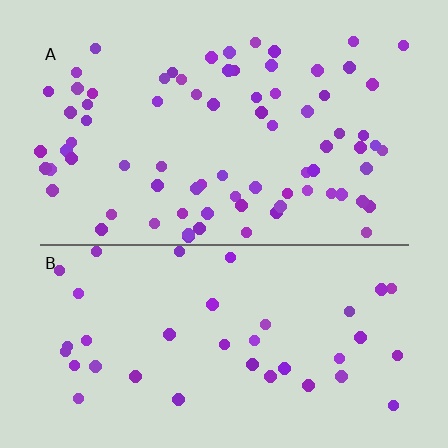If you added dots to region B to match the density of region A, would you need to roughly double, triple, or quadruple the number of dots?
Approximately double.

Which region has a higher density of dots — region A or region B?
A (the top).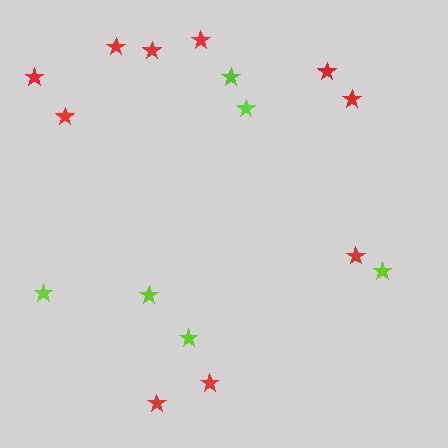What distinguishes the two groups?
There are 2 groups: one group of lime stars (6) and one group of red stars (10).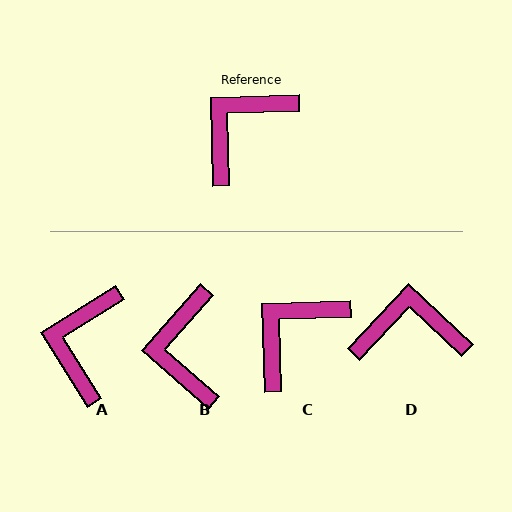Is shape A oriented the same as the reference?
No, it is off by about 30 degrees.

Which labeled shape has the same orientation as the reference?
C.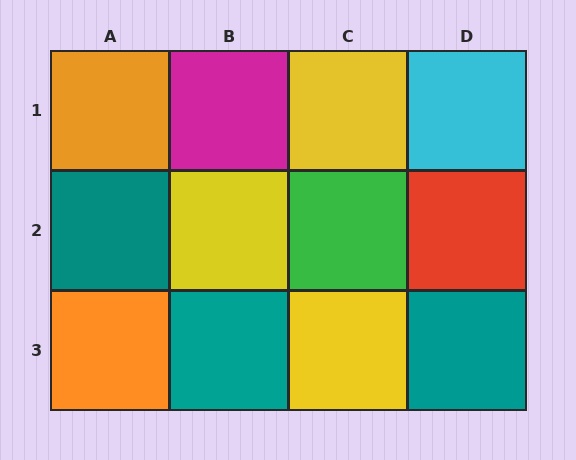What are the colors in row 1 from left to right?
Orange, magenta, yellow, cyan.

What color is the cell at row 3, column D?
Teal.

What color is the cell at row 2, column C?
Green.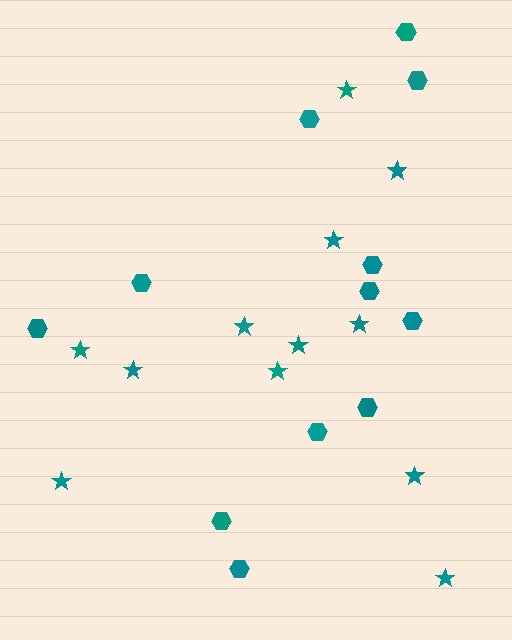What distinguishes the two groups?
There are 2 groups: one group of stars (12) and one group of hexagons (12).